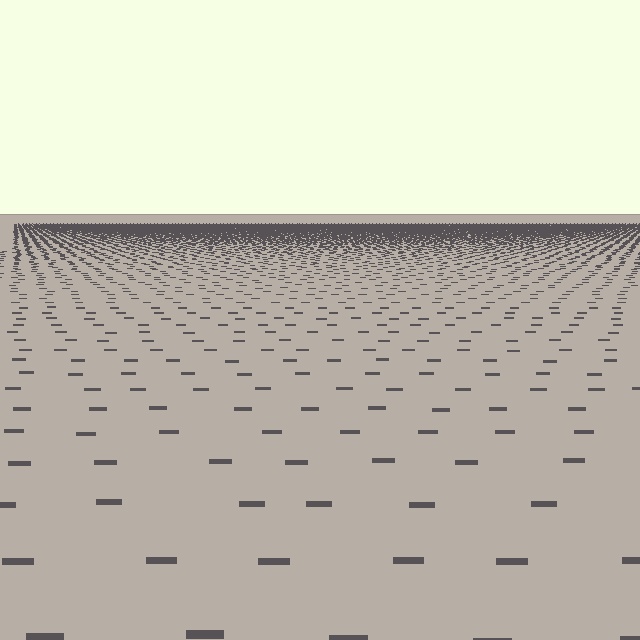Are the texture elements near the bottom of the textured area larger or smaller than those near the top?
Larger. Near the bottom, elements are closer to the viewer and appear at a bigger on-screen size.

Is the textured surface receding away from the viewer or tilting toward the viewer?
The surface is receding away from the viewer. Texture elements get smaller and denser toward the top.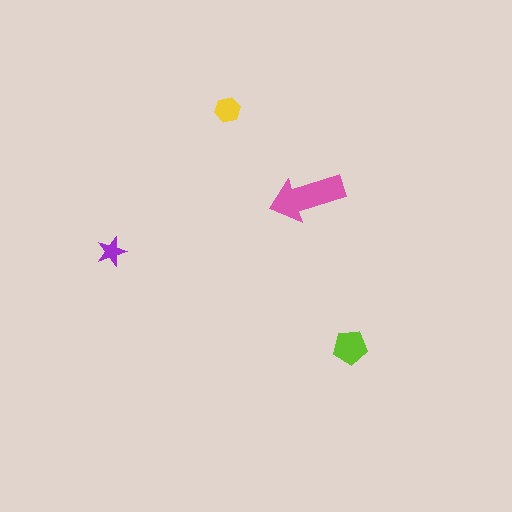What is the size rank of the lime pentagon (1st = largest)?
2nd.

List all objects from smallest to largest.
The purple star, the yellow hexagon, the lime pentagon, the pink arrow.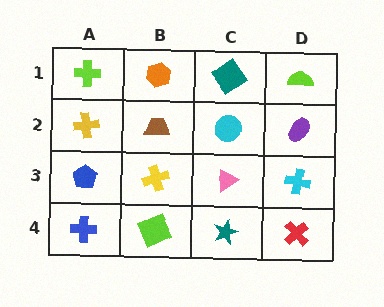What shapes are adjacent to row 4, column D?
A cyan cross (row 3, column D), a teal star (row 4, column C).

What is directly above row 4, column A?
A blue pentagon.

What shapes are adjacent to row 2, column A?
A lime cross (row 1, column A), a blue pentagon (row 3, column A), a brown trapezoid (row 2, column B).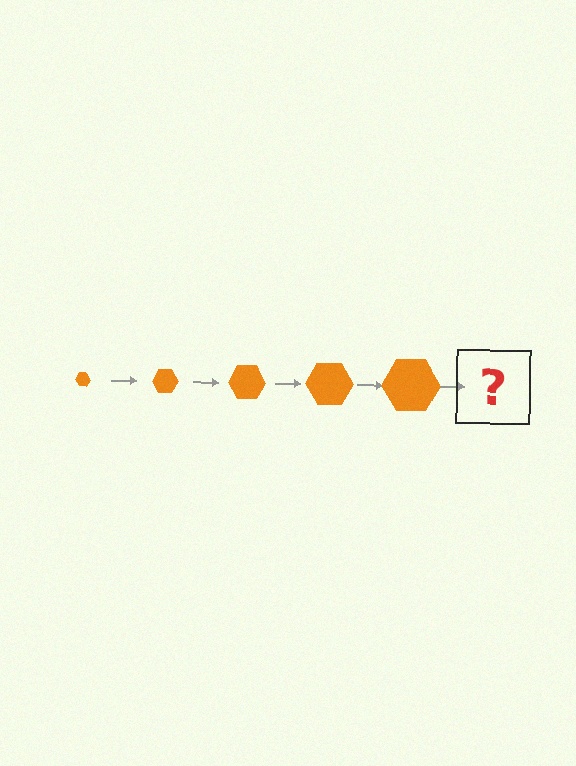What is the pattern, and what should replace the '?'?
The pattern is that the hexagon gets progressively larger each step. The '?' should be an orange hexagon, larger than the previous one.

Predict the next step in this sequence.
The next step is an orange hexagon, larger than the previous one.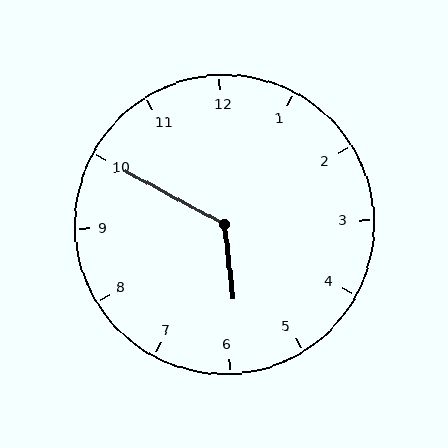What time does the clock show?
5:50.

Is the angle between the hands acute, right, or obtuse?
It is obtuse.